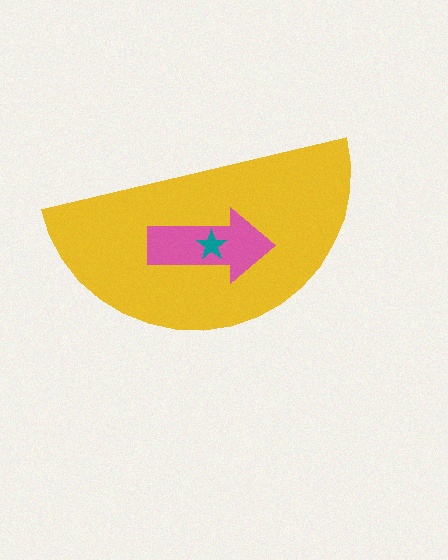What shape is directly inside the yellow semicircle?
The pink arrow.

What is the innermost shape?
The teal star.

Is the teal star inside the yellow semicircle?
Yes.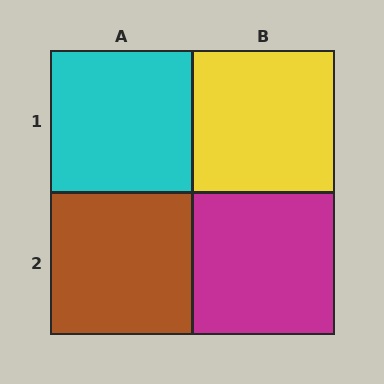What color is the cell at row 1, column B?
Yellow.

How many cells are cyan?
1 cell is cyan.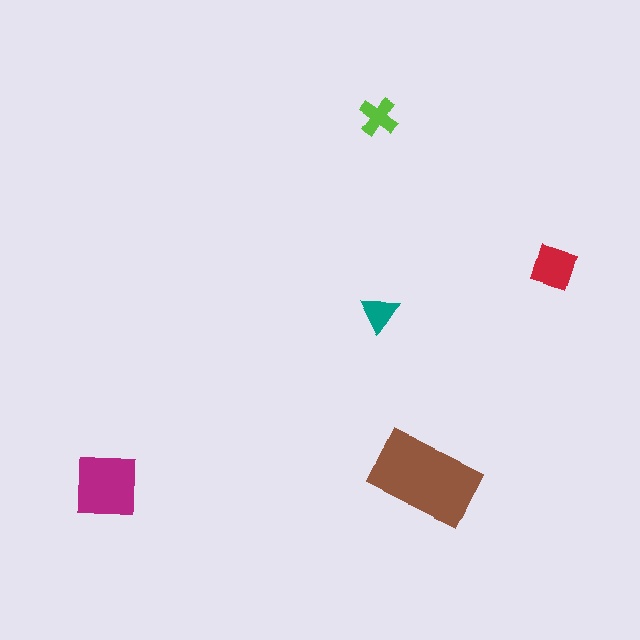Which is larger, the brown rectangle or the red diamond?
The brown rectangle.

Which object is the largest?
The brown rectangle.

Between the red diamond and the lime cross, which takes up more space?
The red diamond.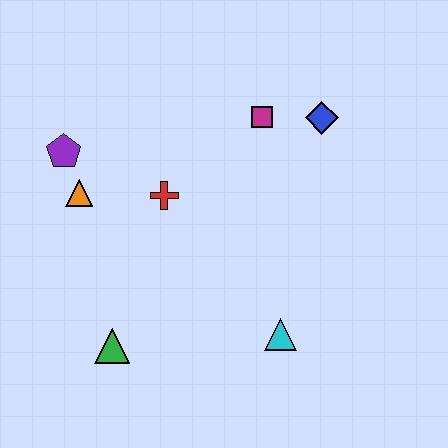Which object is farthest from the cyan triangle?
The purple pentagon is farthest from the cyan triangle.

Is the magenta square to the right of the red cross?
Yes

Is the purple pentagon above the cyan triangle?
Yes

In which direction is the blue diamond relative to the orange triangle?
The blue diamond is to the right of the orange triangle.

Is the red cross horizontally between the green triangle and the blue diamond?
Yes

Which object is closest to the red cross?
The orange triangle is closest to the red cross.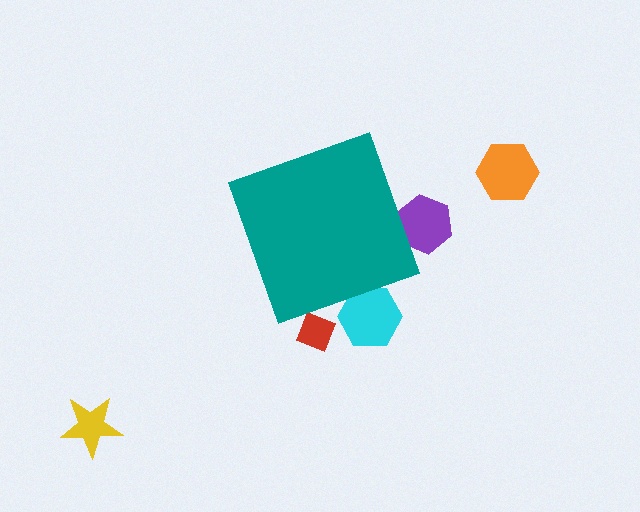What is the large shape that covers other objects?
A teal diamond.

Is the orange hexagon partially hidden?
No, the orange hexagon is fully visible.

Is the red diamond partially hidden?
Yes, the red diamond is partially hidden behind the teal diamond.